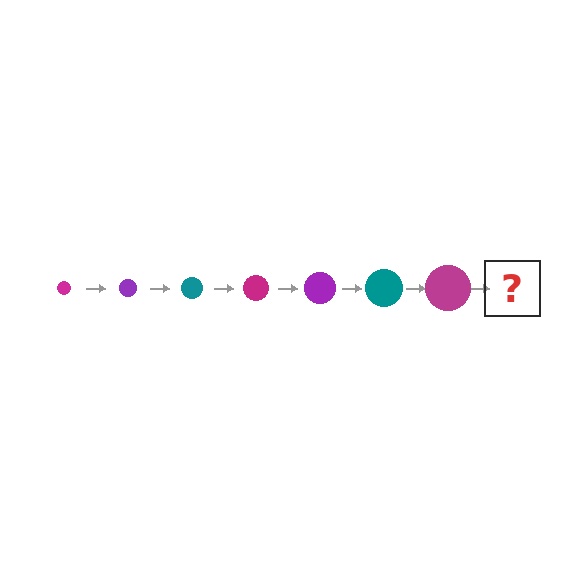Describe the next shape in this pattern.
It should be a purple circle, larger than the previous one.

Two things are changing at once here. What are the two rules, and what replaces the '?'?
The two rules are that the circle grows larger each step and the color cycles through magenta, purple, and teal. The '?' should be a purple circle, larger than the previous one.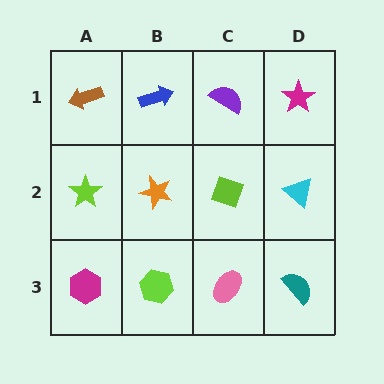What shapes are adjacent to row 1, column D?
A cyan triangle (row 2, column D), a purple semicircle (row 1, column C).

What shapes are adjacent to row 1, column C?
A lime diamond (row 2, column C), a blue arrow (row 1, column B), a magenta star (row 1, column D).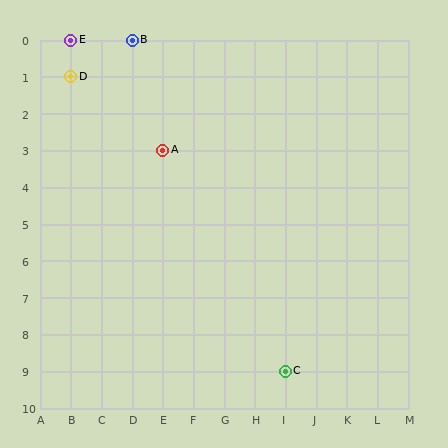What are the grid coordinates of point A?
Point A is at grid coordinates (E, 3).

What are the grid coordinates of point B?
Point B is at grid coordinates (D, 0).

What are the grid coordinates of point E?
Point E is at grid coordinates (B, 0).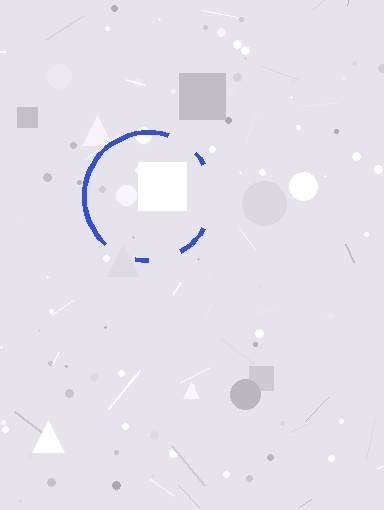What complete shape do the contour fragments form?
The contour fragments form a circle.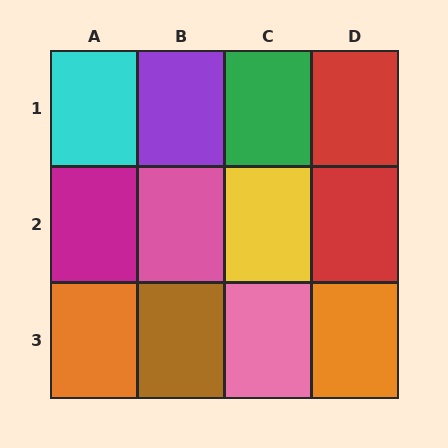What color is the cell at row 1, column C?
Green.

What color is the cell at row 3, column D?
Orange.